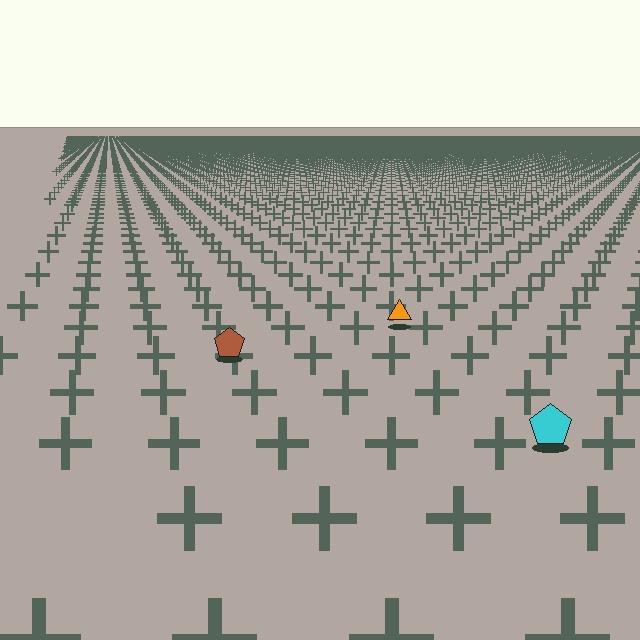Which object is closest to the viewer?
The cyan pentagon is closest. The texture marks near it are larger and more spread out.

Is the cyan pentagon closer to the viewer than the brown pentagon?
Yes. The cyan pentagon is closer — you can tell from the texture gradient: the ground texture is coarser near it.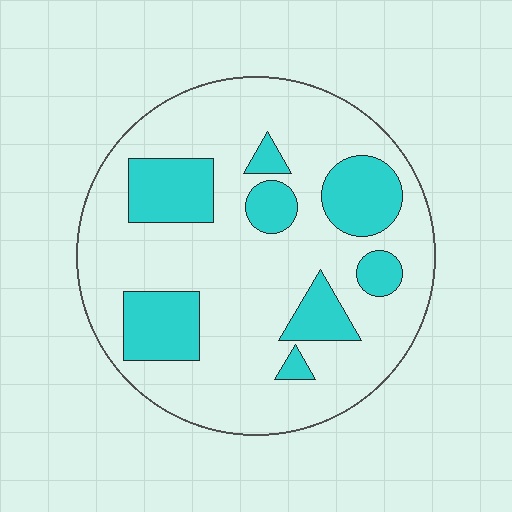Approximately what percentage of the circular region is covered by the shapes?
Approximately 25%.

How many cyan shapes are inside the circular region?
8.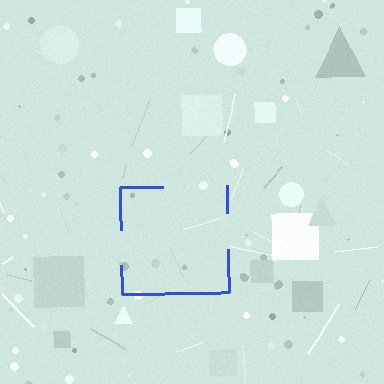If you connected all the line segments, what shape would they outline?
They would outline a square.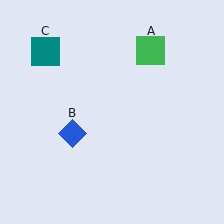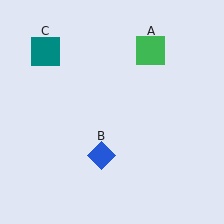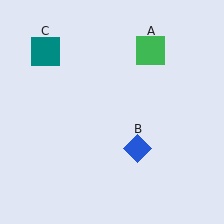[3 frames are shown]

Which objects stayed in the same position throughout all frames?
Green square (object A) and teal square (object C) remained stationary.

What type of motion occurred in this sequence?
The blue diamond (object B) rotated counterclockwise around the center of the scene.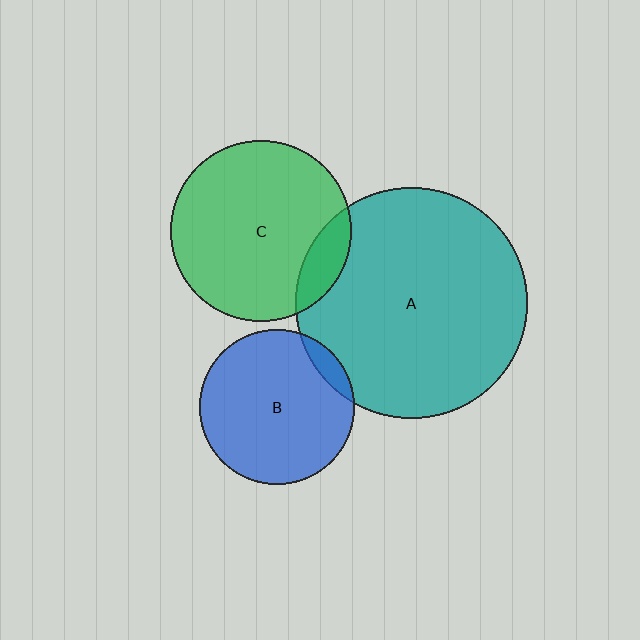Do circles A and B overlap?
Yes.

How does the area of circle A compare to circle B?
Approximately 2.2 times.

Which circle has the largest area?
Circle A (teal).